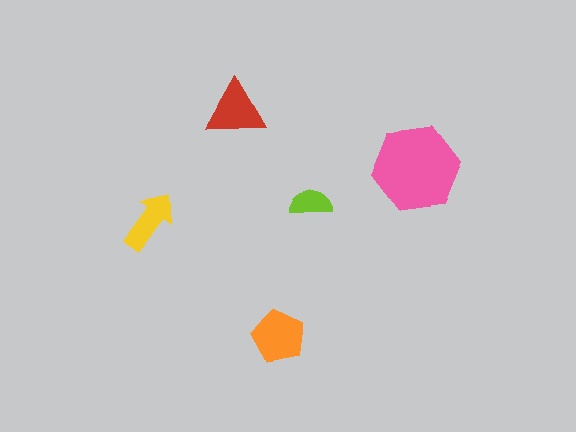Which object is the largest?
The pink hexagon.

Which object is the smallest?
The lime semicircle.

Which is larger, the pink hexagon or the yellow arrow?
The pink hexagon.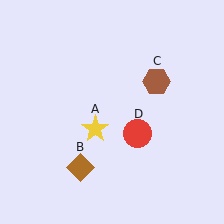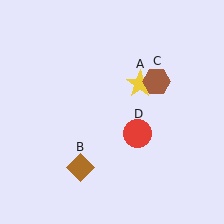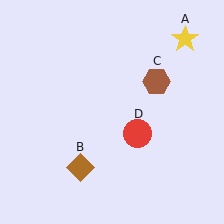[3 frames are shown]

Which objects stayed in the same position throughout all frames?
Brown diamond (object B) and brown hexagon (object C) and red circle (object D) remained stationary.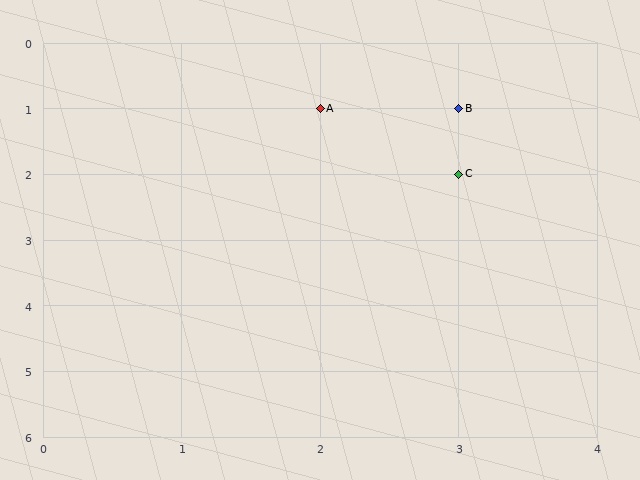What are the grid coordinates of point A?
Point A is at grid coordinates (2, 1).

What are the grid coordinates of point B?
Point B is at grid coordinates (3, 1).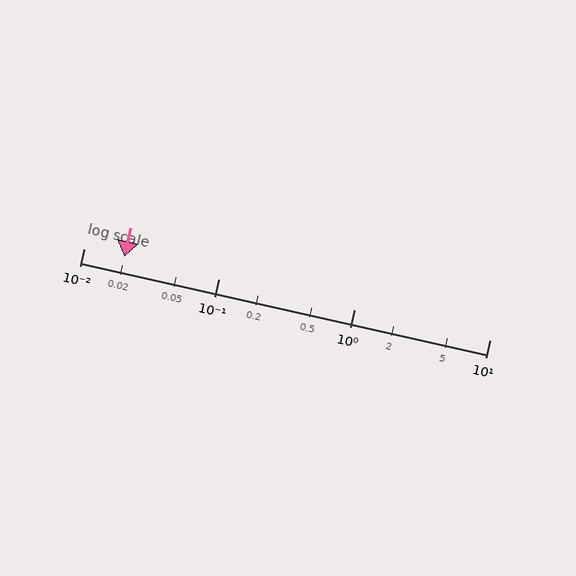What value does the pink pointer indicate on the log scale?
The pointer indicates approximately 0.02.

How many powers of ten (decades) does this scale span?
The scale spans 3 decades, from 0.01 to 10.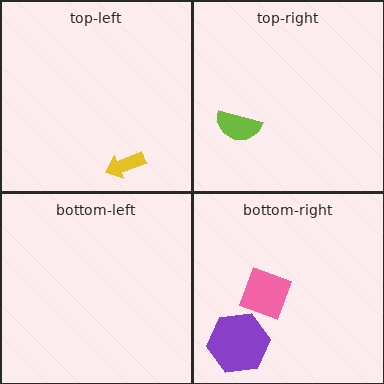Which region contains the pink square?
The bottom-right region.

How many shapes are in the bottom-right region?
2.